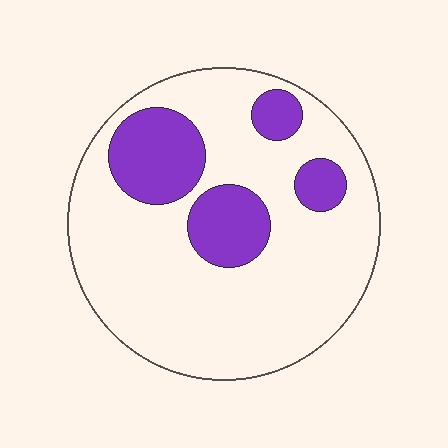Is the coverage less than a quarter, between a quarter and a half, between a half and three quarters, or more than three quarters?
Less than a quarter.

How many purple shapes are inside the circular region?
4.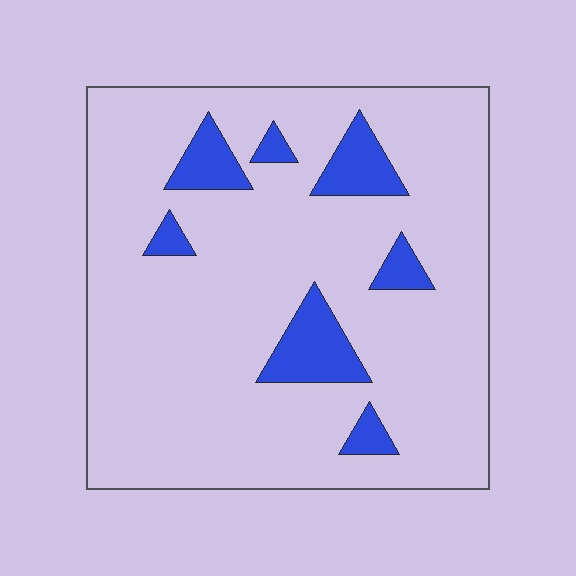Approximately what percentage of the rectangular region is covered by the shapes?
Approximately 10%.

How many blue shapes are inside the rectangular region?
7.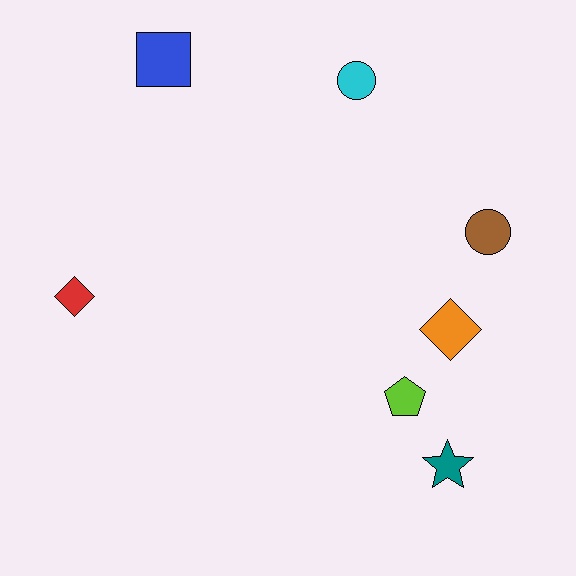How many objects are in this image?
There are 7 objects.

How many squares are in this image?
There is 1 square.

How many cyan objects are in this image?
There is 1 cyan object.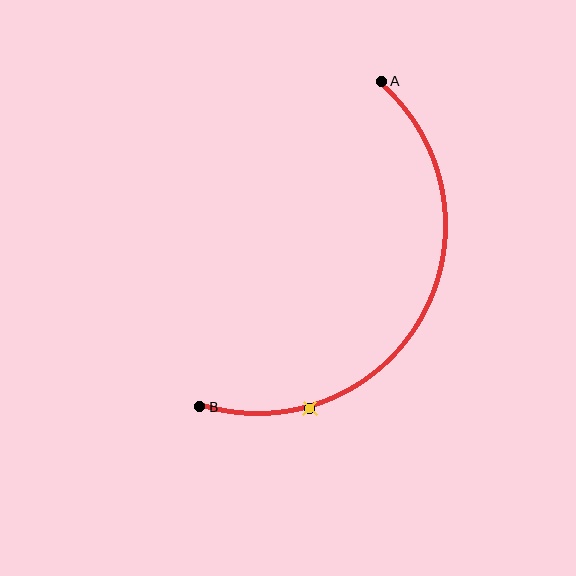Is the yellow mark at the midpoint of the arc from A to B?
No. The yellow mark lies on the arc but is closer to endpoint B. The arc midpoint would be at the point on the curve equidistant along the arc from both A and B.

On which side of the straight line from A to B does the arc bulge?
The arc bulges to the right of the straight line connecting A and B.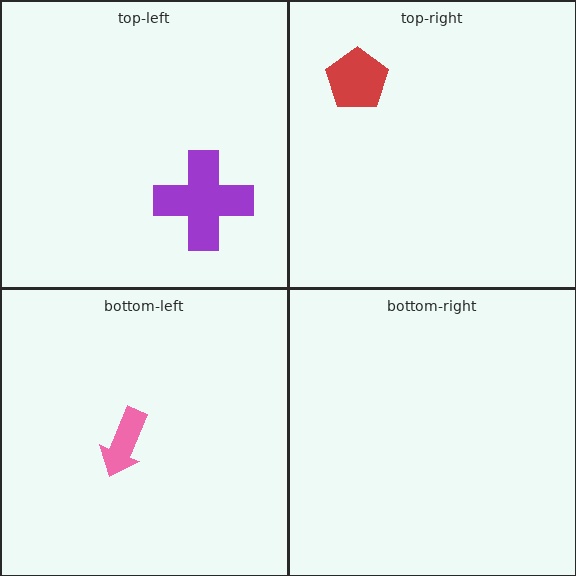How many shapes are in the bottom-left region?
1.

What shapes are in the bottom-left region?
The pink arrow.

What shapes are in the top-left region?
The purple cross.